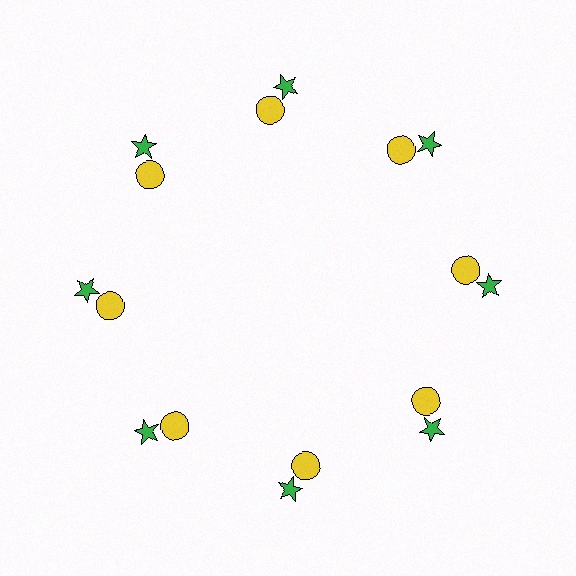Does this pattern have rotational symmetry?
Yes, this pattern has 8-fold rotational symmetry. It looks the same after rotating 45 degrees around the center.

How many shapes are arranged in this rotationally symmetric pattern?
There are 16 shapes, arranged in 8 groups of 2.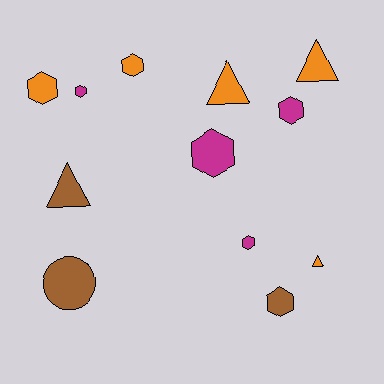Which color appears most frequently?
Orange, with 5 objects.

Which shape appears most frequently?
Hexagon, with 7 objects.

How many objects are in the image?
There are 12 objects.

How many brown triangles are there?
There is 1 brown triangle.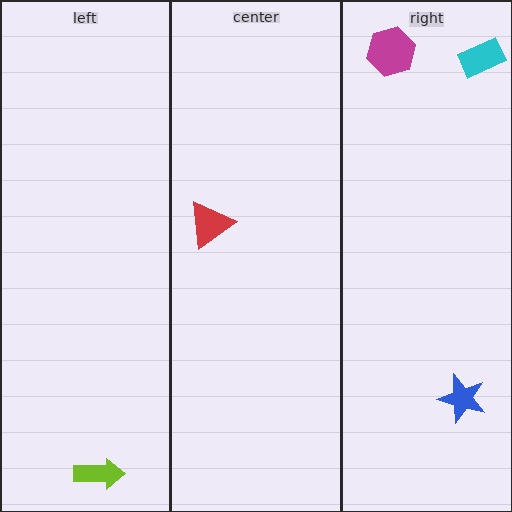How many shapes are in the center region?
1.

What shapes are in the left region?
The lime arrow.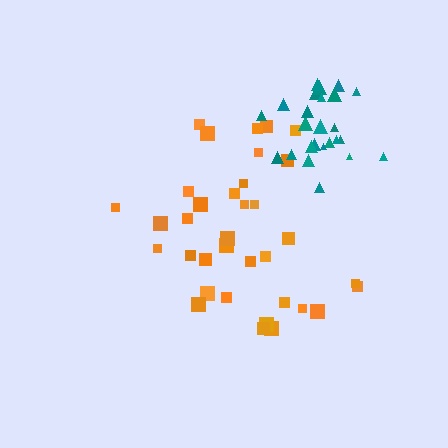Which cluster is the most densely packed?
Teal.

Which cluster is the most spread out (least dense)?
Orange.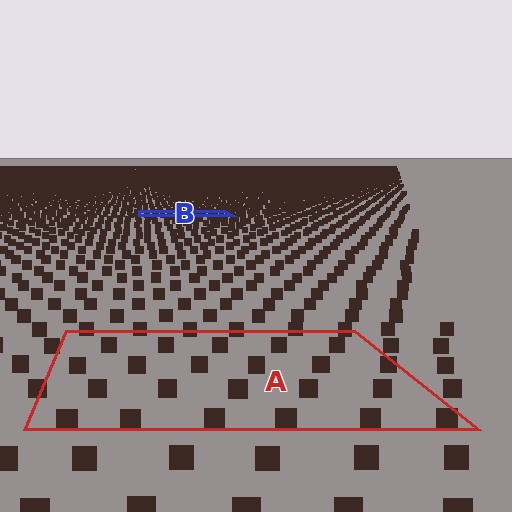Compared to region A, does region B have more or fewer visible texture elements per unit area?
Region B has more texture elements per unit area — they are packed more densely because it is farther away.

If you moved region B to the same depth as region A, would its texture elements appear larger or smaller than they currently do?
They would appear larger. At a closer depth, the same texture elements are projected at a bigger on-screen size.